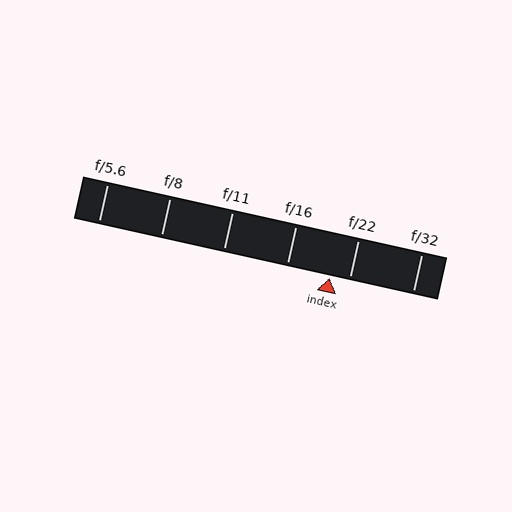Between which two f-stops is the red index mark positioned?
The index mark is between f/16 and f/22.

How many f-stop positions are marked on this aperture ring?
There are 6 f-stop positions marked.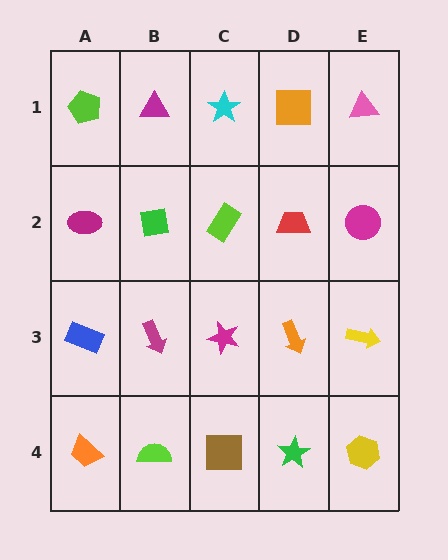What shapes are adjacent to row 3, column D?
A red trapezoid (row 2, column D), a green star (row 4, column D), a magenta star (row 3, column C), a yellow arrow (row 3, column E).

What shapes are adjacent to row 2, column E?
A pink triangle (row 1, column E), a yellow arrow (row 3, column E), a red trapezoid (row 2, column D).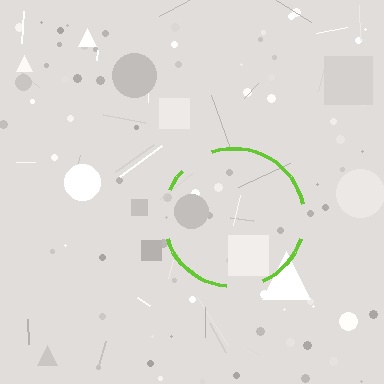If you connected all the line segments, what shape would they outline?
They would outline a circle.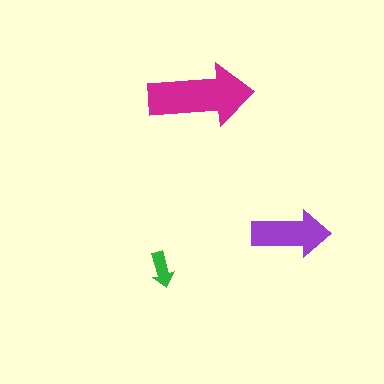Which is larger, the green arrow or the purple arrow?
The purple one.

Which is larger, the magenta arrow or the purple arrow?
The magenta one.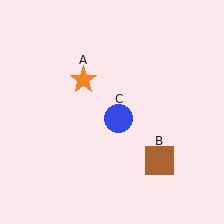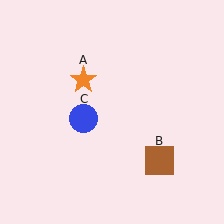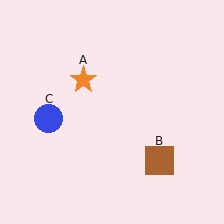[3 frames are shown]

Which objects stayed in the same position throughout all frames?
Orange star (object A) and brown square (object B) remained stationary.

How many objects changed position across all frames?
1 object changed position: blue circle (object C).